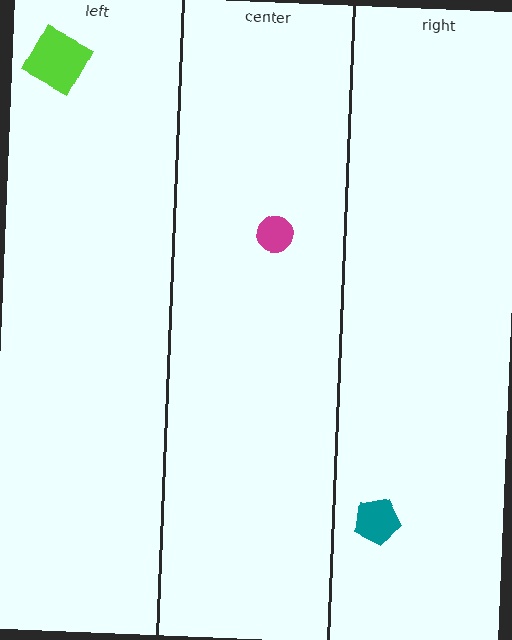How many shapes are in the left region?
1.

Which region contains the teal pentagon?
The right region.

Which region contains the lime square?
The left region.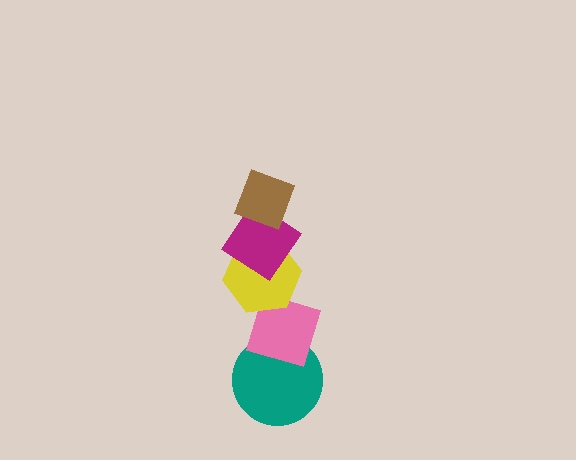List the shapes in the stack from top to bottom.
From top to bottom: the brown diamond, the magenta diamond, the yellow hexagon, the pink diamond, the teal circle.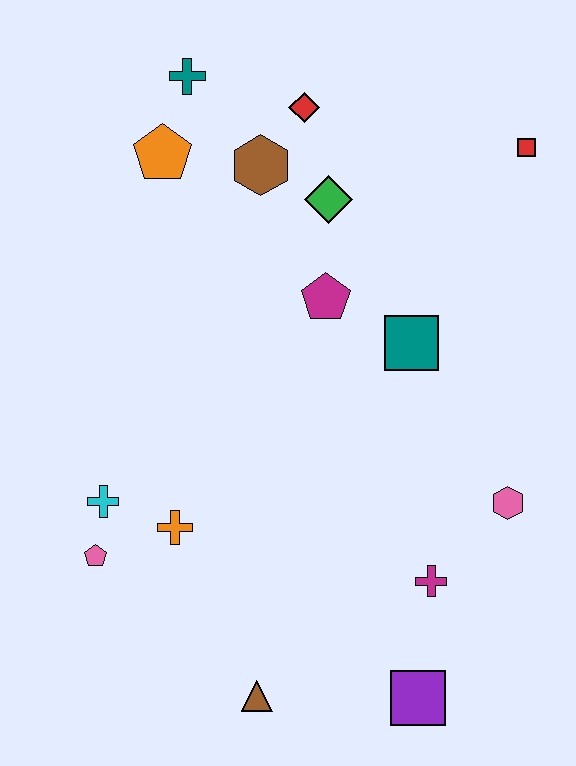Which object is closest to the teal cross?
The orange pentagon is closest to the teal cross.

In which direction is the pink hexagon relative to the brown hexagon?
The pink hexagon is below the brown hexagon.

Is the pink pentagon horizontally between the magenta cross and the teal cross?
No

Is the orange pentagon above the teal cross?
No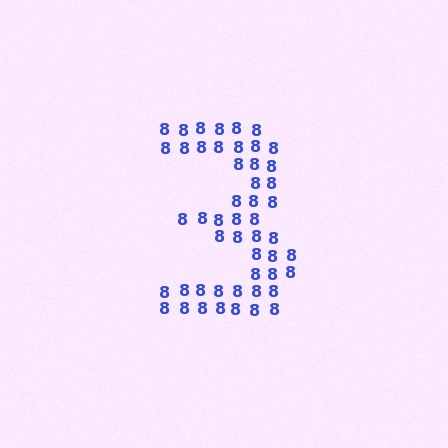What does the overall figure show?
The overall figure shows the digit 3.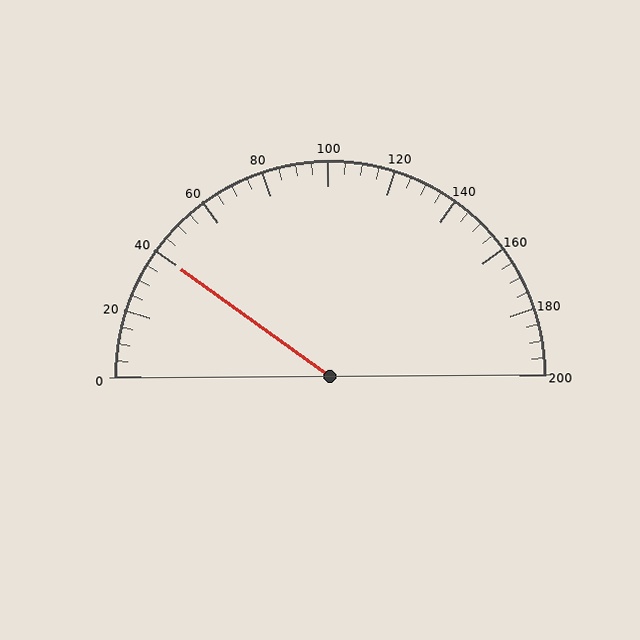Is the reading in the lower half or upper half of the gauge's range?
The reading is in the lower half of the range (0 to 200).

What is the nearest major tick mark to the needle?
The nearest major tick mark is 40.